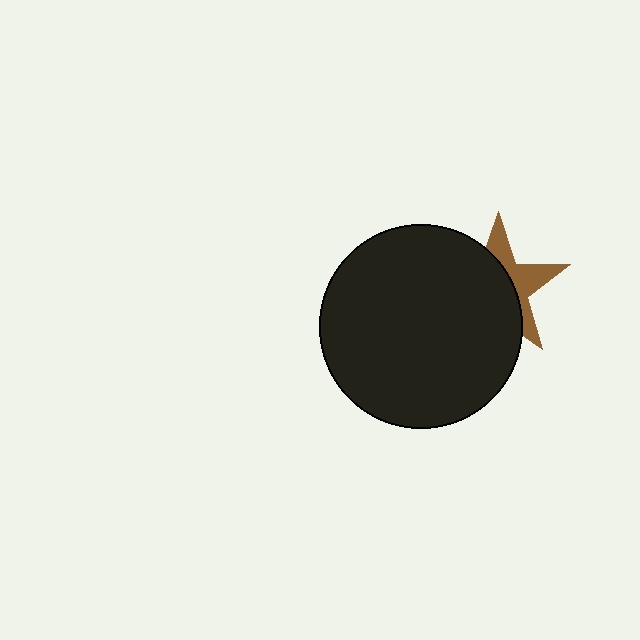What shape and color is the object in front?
The object in front is a black circle.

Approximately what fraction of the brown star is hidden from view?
Roughly 63% of the brown star is hidden behind the black circle.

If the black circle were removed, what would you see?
You would see the complete brown star.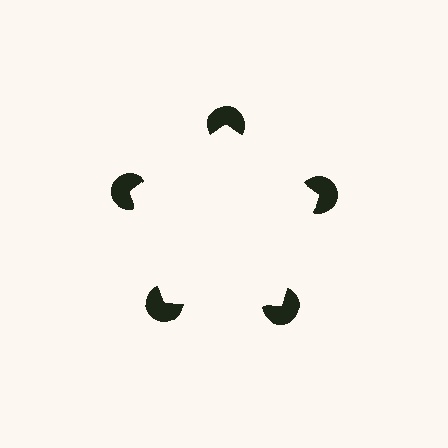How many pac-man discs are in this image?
There are 5 — one at each vertex of the illusory pentagon.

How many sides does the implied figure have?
5 sides.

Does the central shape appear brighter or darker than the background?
It typically appears slightly brighter than the background, even though no actual brightness change is drawn.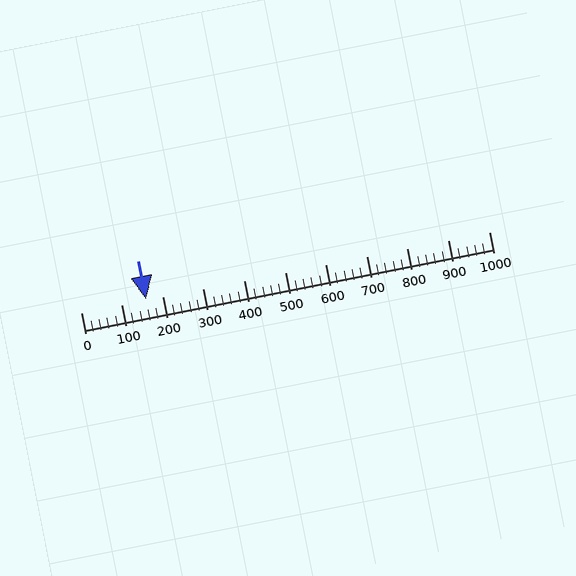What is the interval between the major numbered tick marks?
The major tick marks are spaced 100 units apart.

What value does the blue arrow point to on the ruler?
The blue arrow points to approximately 160.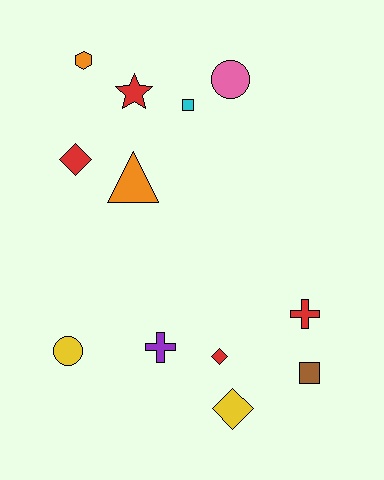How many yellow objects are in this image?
There are 2 yellow objects.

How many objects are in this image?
There are 12 objects.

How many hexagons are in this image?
There is 1 hexagon.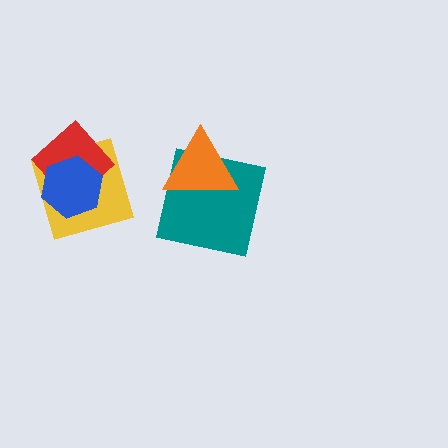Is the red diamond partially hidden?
Yes, it is partially covered by another shape.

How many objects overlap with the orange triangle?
1 object overlaps with the orange triangle.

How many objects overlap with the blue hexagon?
2 objects overlap with the blue hexagon.